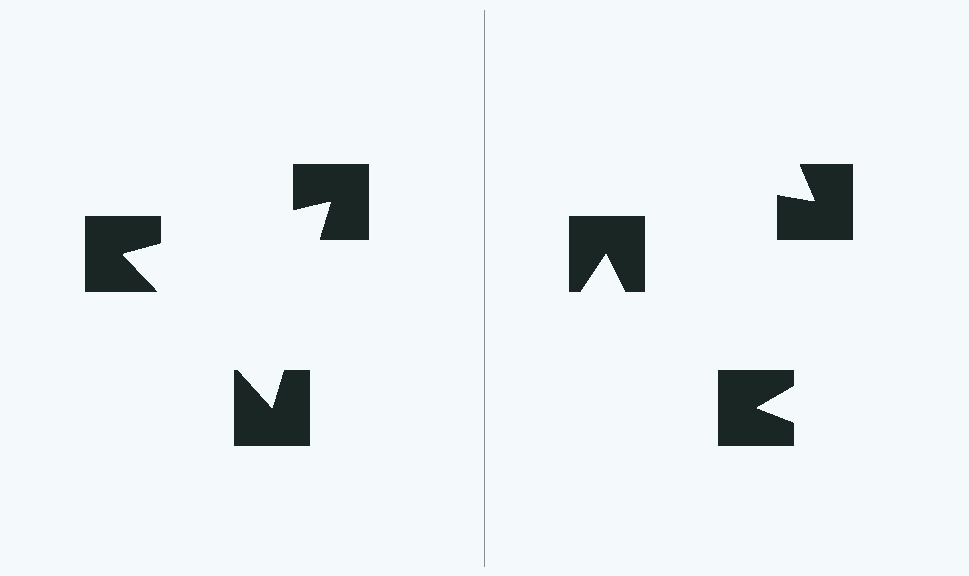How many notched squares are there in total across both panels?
6 — 3 on each side.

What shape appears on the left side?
An illusory triangle.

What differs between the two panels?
The notched squares are positioned identically on both sides; only the wedge orientations differ. On the left they align to a triangle; on the right they are misaligned.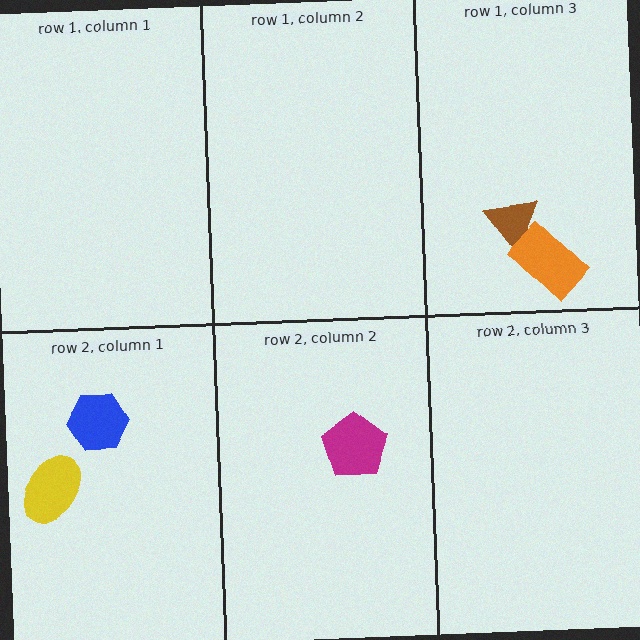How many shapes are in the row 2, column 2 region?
1.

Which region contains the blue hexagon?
The row 2, column 1 region.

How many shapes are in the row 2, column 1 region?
2.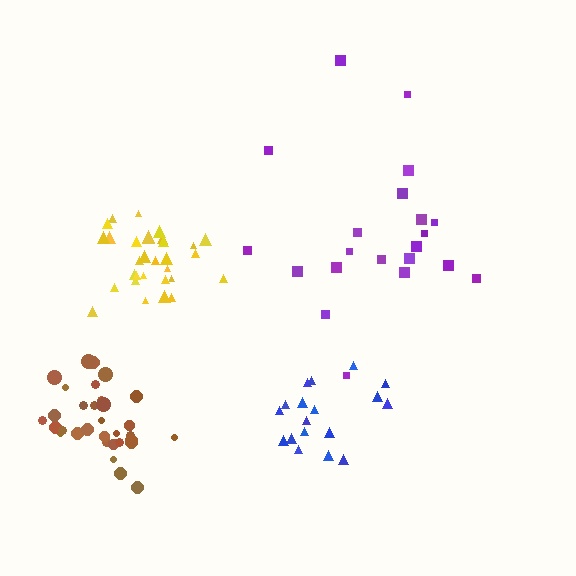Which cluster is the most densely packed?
Yellow.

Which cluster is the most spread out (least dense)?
Purple.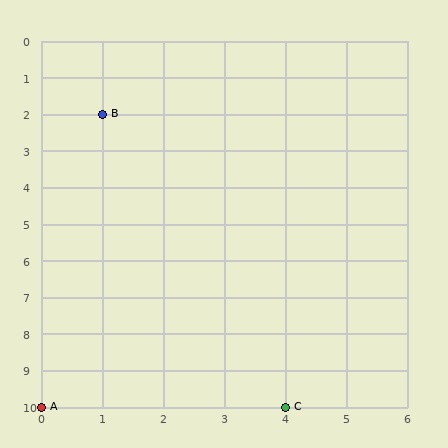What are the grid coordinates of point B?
Point B is at grid coordinates (1, 2).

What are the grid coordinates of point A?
Point A is at grid coordinates (0, 10).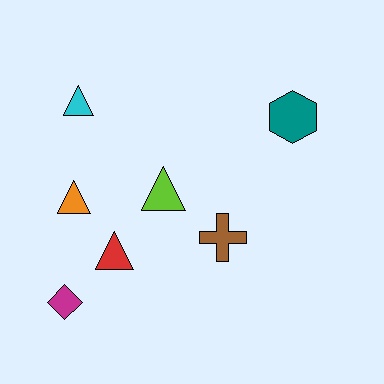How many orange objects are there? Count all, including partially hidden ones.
There is 1 orange object.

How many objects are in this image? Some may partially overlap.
There are 7 objects.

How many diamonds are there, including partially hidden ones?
There is 1 diamond.